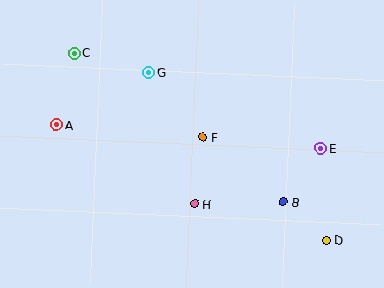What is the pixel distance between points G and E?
The distance between G and E is 188 pixels.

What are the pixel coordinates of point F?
Point F is at (203, 137).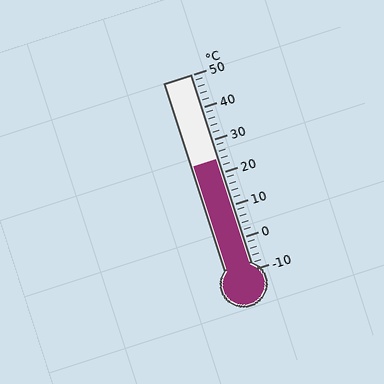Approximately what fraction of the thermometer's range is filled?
The thermometer is filled to approximately 55% of its range.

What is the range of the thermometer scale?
The thermometer scale ranges from -10°C to 50°C.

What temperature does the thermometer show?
The thermometer shows approximately 24°C.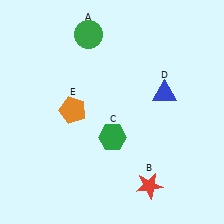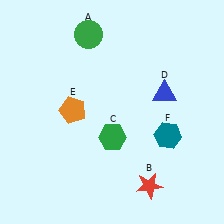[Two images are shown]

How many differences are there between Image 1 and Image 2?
There is 1 difference between the two images.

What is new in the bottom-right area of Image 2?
A teal hexagon (F) was added in the bottom-right area of Image 2.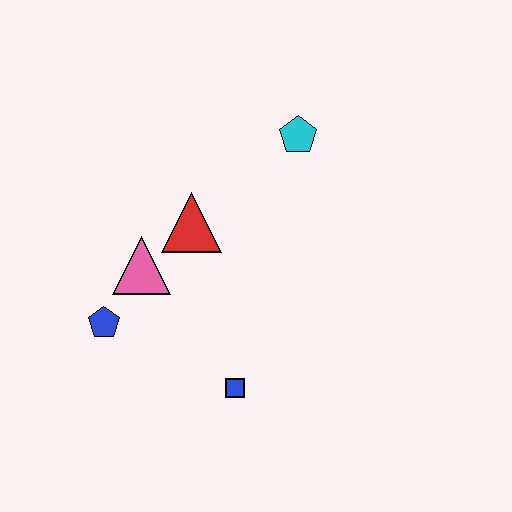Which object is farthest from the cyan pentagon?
The blue pentagon is farthest from the cyan pentagon.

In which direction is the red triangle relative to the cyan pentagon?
The red triangle is to the left of the cyan pentagon.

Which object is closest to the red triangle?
The pink triangle is closest to the red triangle.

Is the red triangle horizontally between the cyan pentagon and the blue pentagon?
Yes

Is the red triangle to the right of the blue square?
No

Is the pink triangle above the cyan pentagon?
No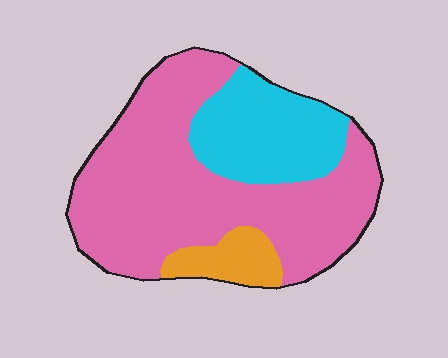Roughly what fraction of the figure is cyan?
Cyan covers 24% of the figure.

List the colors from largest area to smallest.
From largest to smallest: pink, cyan, orange.